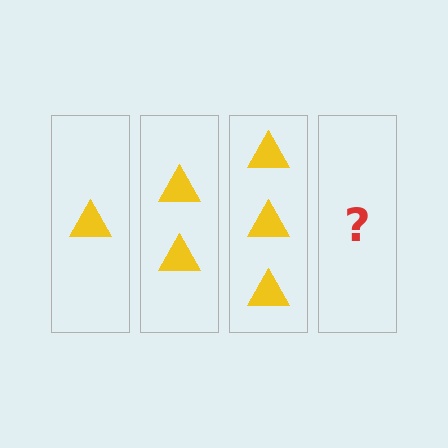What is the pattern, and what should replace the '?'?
The pattern is that each step adds one more triangle. The '?' should be 4 triangles.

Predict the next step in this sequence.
The next step is 4 triangles.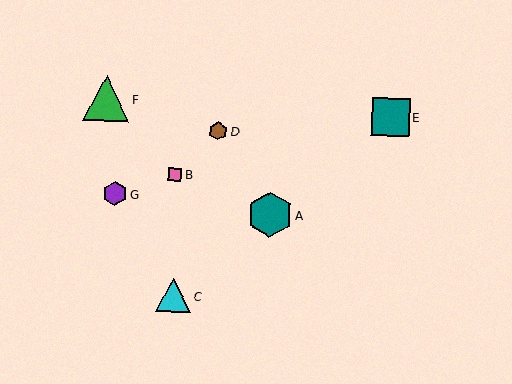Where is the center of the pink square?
The center of the pink square is at (175, 175).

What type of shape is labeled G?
Shape G is a purple hexagon.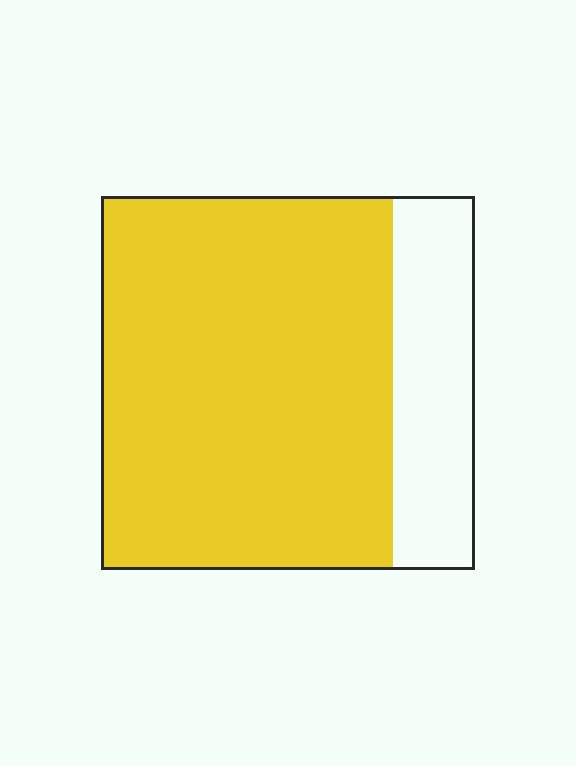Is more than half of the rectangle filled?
Yes.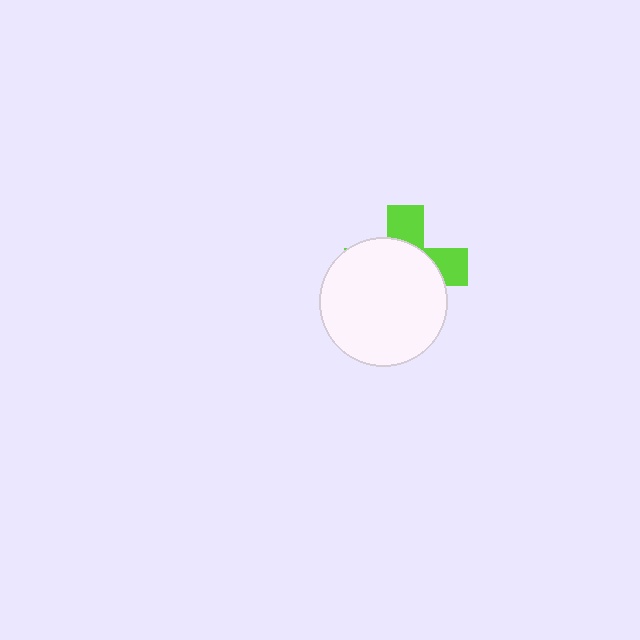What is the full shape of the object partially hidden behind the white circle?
The partially hidden object is a lime cross.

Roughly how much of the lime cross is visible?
A small part of it is visible (roughly 32%).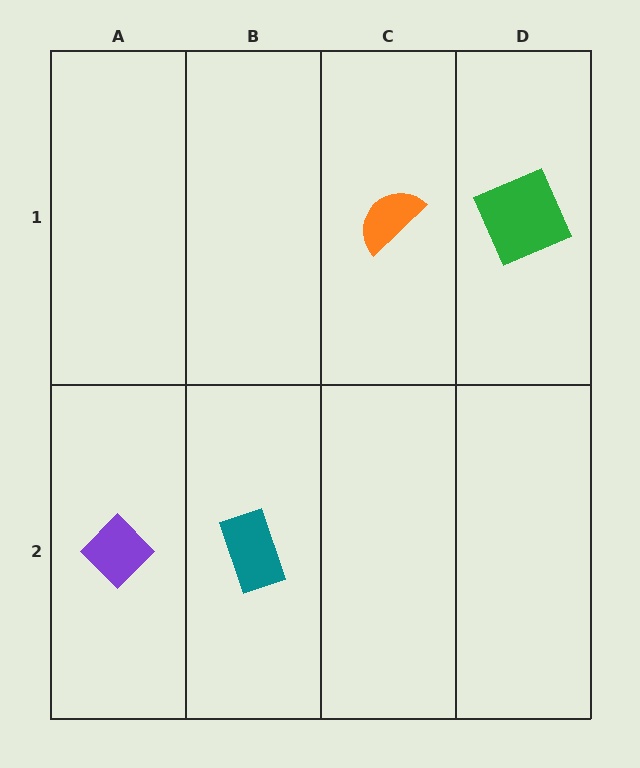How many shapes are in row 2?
2 shapes.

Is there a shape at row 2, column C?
No, that cell is empty.